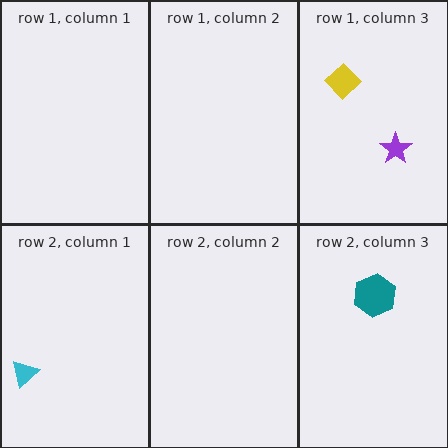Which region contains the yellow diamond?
The row 1, column 3 region.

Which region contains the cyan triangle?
The row 2, column 1 region.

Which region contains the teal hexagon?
The row 2, column 3 region.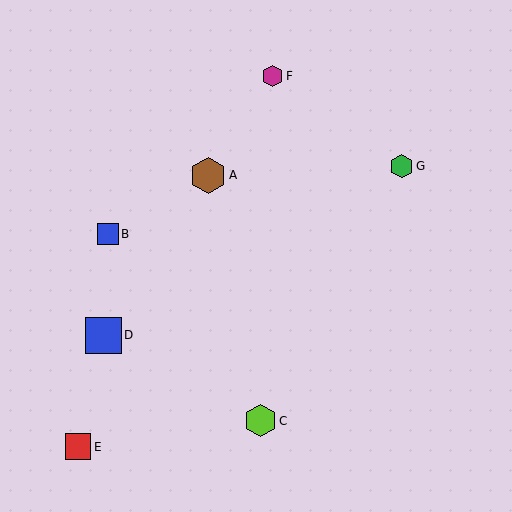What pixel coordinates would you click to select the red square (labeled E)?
Click at (78, 447) to select the red square E.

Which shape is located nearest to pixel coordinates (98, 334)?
The blue square (labeled D) at (103, 335) is nearest to that location.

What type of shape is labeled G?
Shape G is a green hexagon.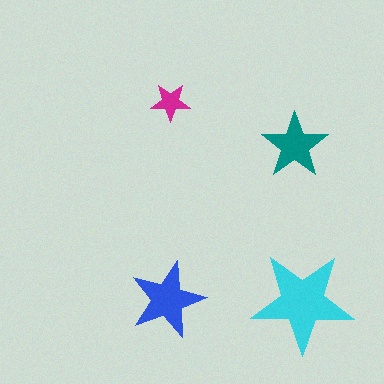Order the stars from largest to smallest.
the cyan one, the blue one, the teal one, the magenta one.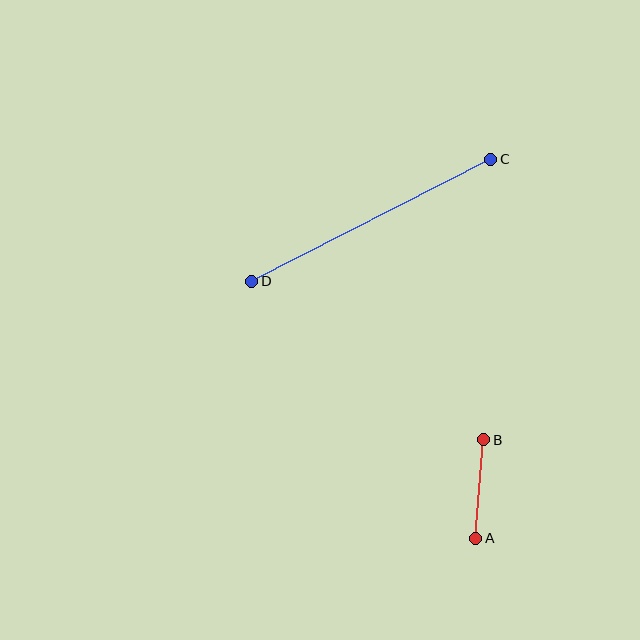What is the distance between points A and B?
The distance is approximately 99 pixels.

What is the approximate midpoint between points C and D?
The midpoint is at approximately (371, 220) pixels.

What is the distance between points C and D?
The distance is approximately 268 pixels.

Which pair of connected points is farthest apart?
Points C and D are farthest apart.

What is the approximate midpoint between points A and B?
The midpoint is at approximately (480, 489) pixels.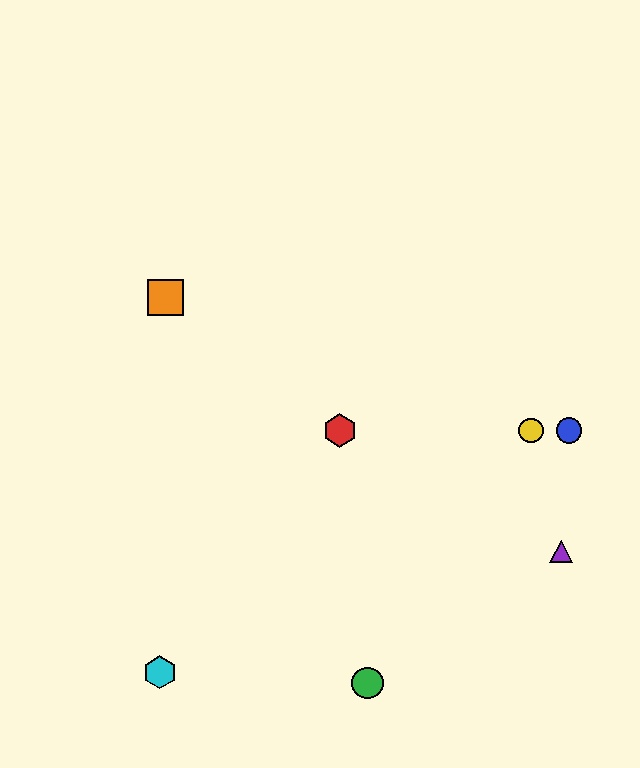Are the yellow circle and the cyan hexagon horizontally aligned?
No, the yellow circle is at y≈431 and the cyan hexagon is at y≈672.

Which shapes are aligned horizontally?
The red hexagon, the blue circle, the yellow circle are aligned horizontally.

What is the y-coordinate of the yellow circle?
The yellow circle is at y≈431.